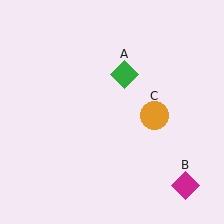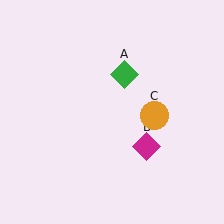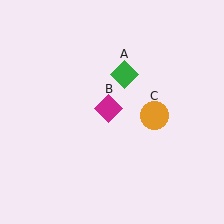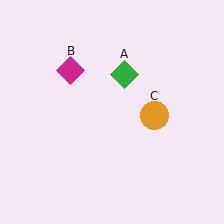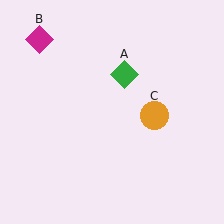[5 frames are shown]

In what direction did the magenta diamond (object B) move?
The magenta diamond (object B) moved up and to the left.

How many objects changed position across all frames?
1 object changed position: magenta diamond (object B).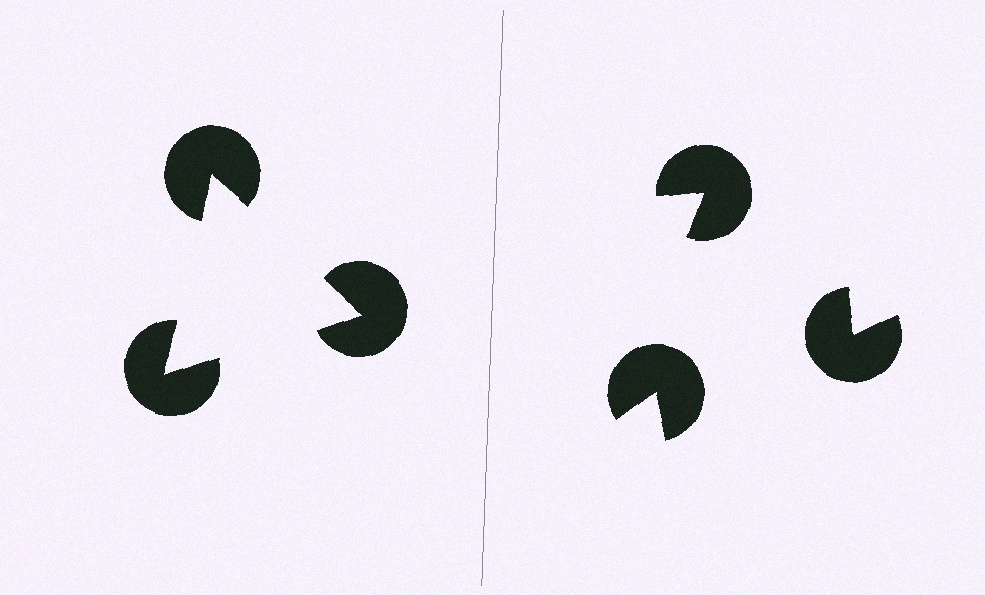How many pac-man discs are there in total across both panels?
6 — 3 on each side.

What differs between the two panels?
The pac-man discs are positioned identically on both sides; only the wedge orientations differ. On the left they align to a triangle; on the right they are misaligned.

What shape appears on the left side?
An illusory triangle.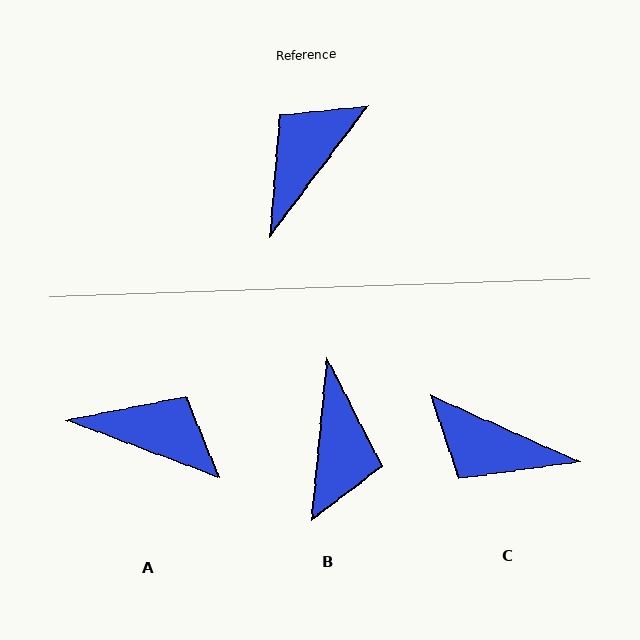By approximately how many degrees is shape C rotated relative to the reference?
Approximately 103 degrees counter-clockwise.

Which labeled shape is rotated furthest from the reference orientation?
B, about 148 degrees away.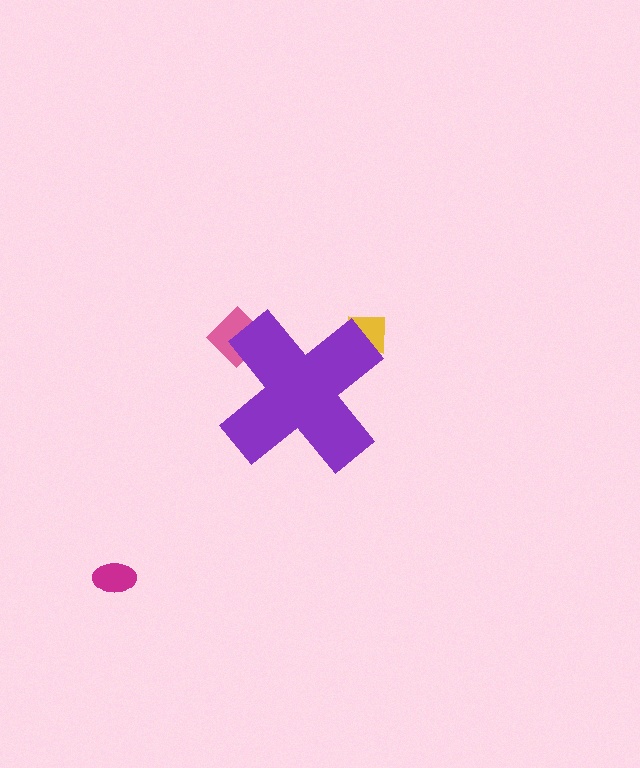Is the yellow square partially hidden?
Yes, the yellow square is partially hidden behind the purple cross.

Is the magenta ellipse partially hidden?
No, the magenta ellipse is fully visible.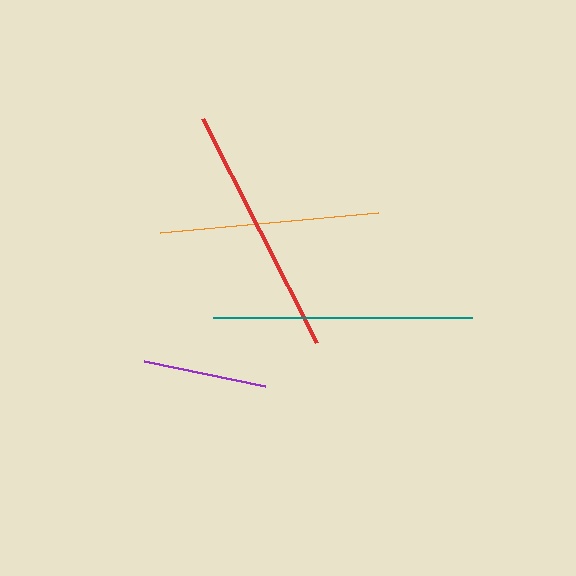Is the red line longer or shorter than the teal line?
The teal line is longer than the red line.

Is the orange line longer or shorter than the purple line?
The orange line is longer than the purple line.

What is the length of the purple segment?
The purple segment is approximately 123 pixels long.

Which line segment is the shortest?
The purple line is the shortest at approximately 123 pixels.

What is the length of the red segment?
The red segment is approximately 251 pixels long.